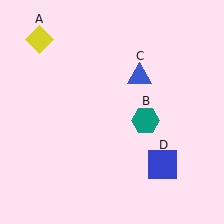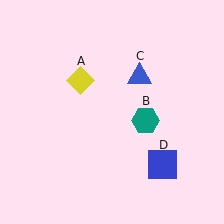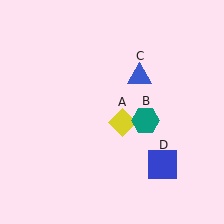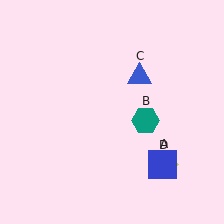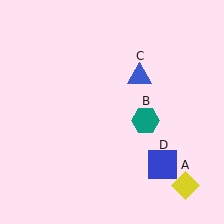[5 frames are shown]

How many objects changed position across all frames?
1 object changed position: yellow diamond (object A).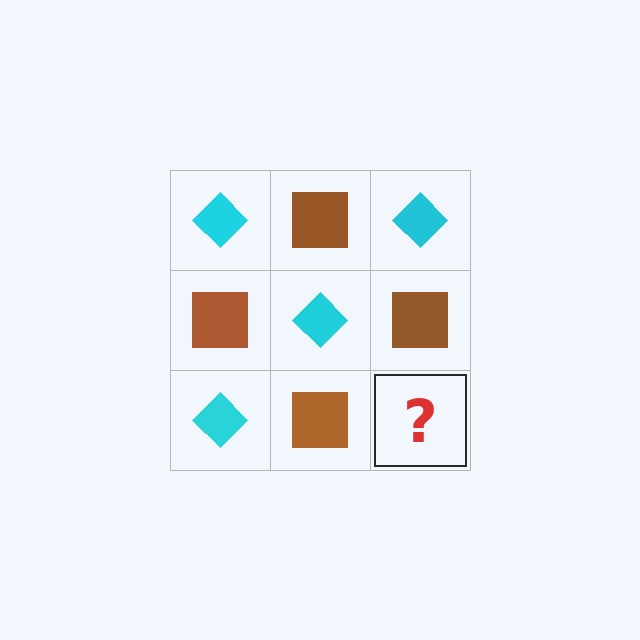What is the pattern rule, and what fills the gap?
The rule is that it alternates cyan diamond and brown square in a checkerboard pattern. The gap should be filled with a cyan diamond.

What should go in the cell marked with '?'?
The missing cell should contain a cyan diamond.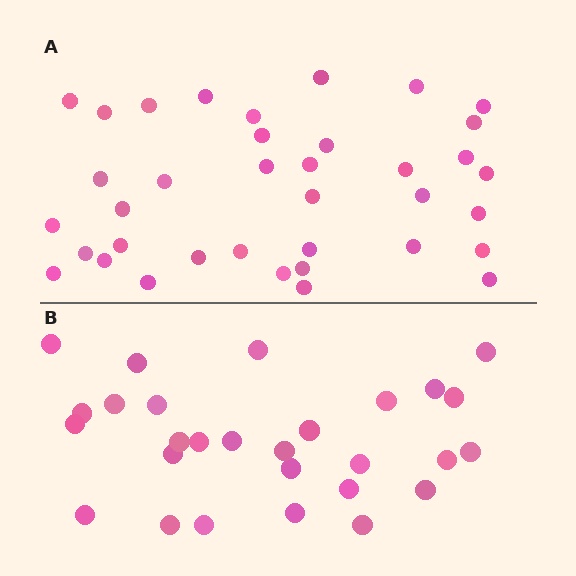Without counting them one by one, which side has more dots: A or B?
Region A (the top region) has more dots.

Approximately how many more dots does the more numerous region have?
Region A has roughly 8 or so more dots than region B.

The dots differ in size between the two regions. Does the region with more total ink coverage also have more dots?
No. Region B has more total ink coverage because its dots are larger, but region A actually contains more individual dots. Total area can be misleading — the number of items is what matters here.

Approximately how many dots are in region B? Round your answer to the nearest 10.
About 30 dots. (The exact count is 28, which rounds to 30.)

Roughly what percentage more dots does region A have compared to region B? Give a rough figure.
About 30% more.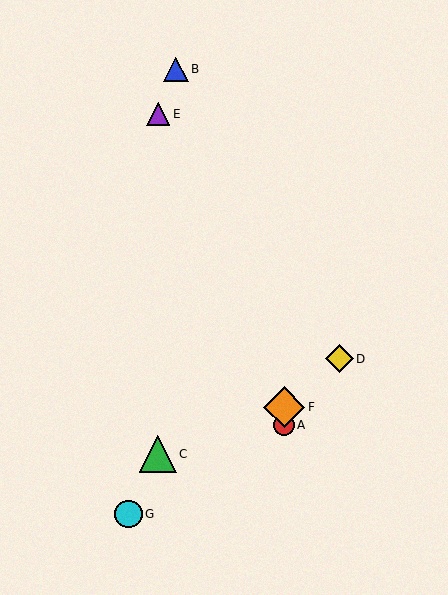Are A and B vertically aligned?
No, A is at x≈284 and B is at x≈176.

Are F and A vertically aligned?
Yes, both are at x≈284.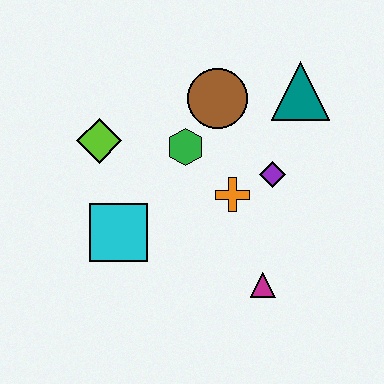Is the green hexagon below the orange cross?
No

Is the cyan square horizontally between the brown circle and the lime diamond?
Yes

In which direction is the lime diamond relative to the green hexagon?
The lime diamond is to the left of the green hexagon.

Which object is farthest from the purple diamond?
The lime diamond is farthest from the purple diamond.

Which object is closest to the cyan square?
The lime diamond is closest to the cyan square.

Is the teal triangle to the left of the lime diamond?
No